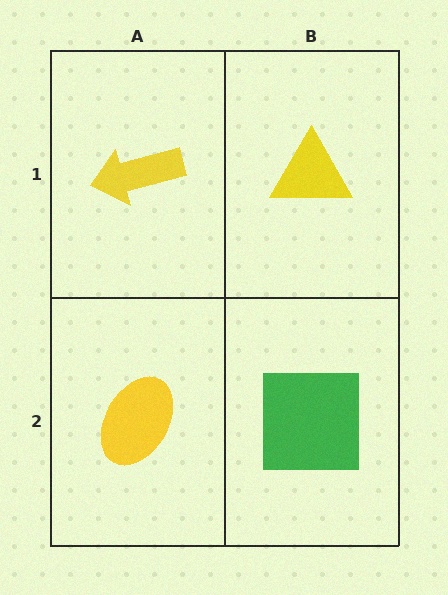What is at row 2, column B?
A green square.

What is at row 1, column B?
A yellow triangle.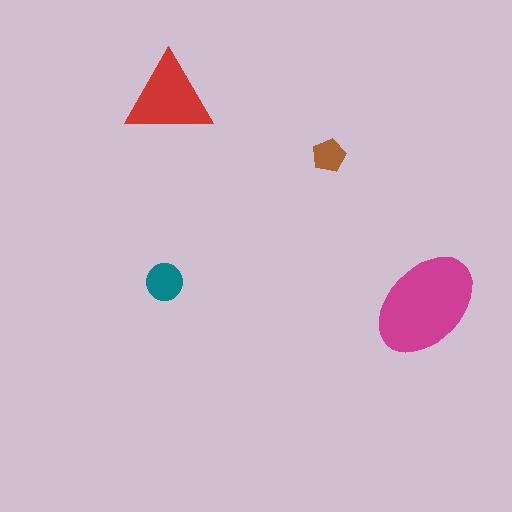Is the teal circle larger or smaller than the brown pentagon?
Larger.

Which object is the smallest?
The brown pentagon.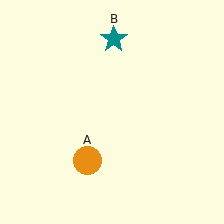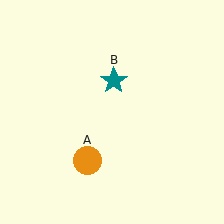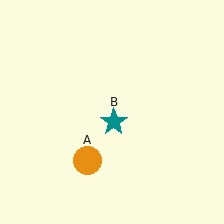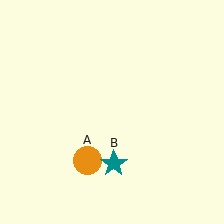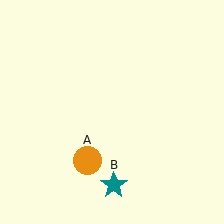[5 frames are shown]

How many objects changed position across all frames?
1 object changed position: teal star (object B).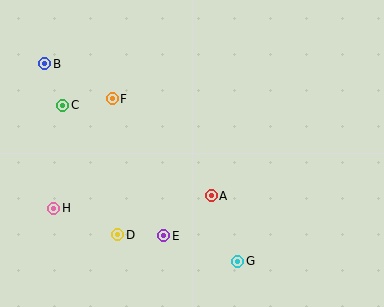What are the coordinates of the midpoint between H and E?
The midpoint between H and E is at (109, 222).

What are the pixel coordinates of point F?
Point F is at (112, 99).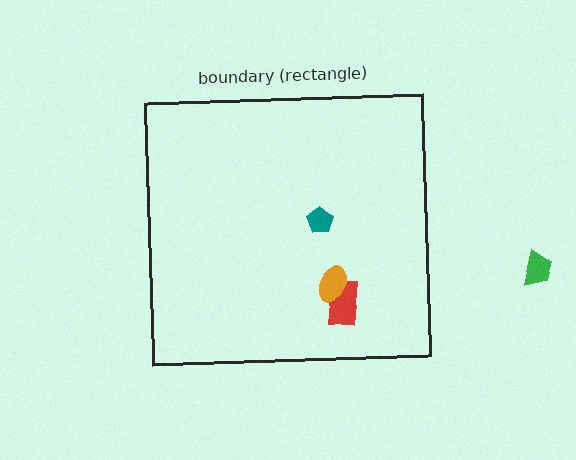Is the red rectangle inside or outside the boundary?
Inside.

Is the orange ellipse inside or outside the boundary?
Inside.